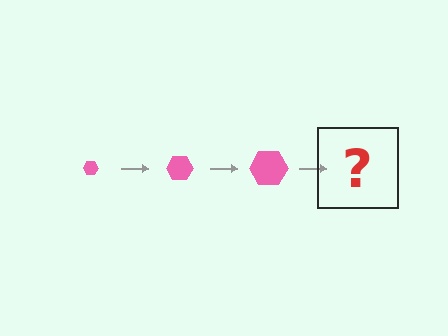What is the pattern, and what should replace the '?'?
The pattern is that the hexagon gets progressively larger each step. The '?' should be a pink hexagon, larger than the previous one.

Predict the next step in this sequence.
The next step is a pink hexagon, larger than the previous one.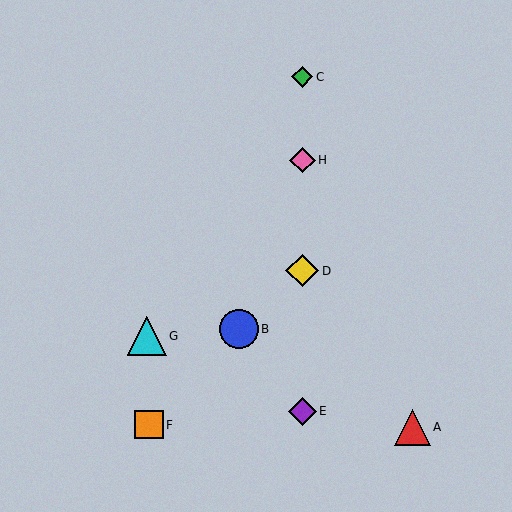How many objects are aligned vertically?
4 objects (C, D, E, H) are aligned vertically.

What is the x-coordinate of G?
Object G is at x≈147.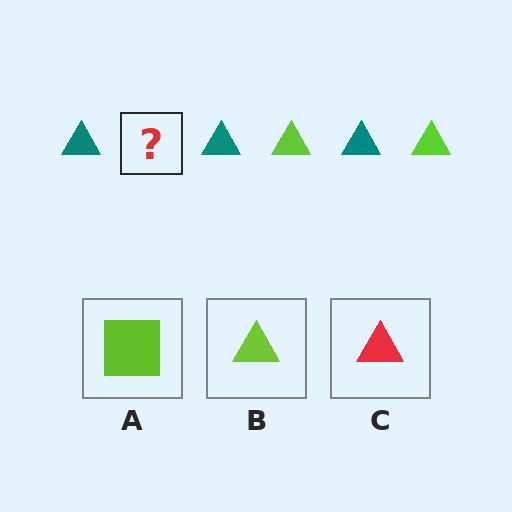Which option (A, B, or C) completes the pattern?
B.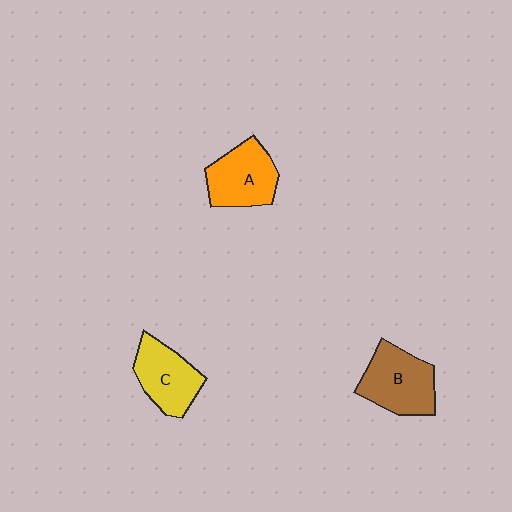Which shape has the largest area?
Shape B (brown).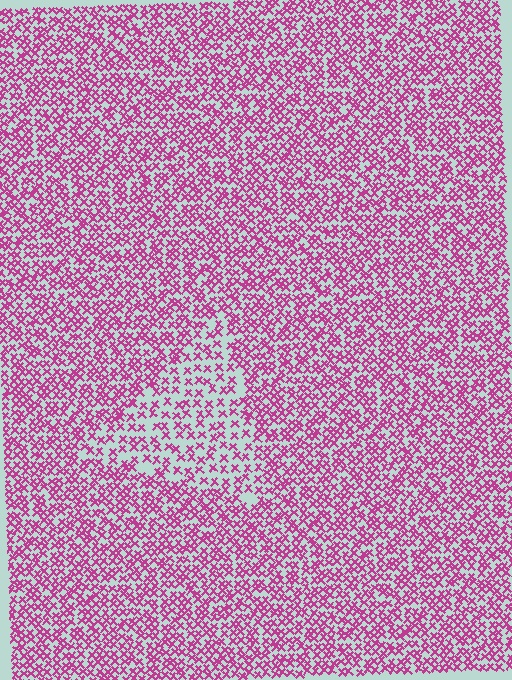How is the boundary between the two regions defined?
The boundary is defined by a change in element density (approximately 1.8x ratio). All elements are the same color, size, and shape.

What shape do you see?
I see a triangle.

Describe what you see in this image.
The image contains small magenta elements arranged at two different densities. A triangle-shaped region is visible where the elements are less densely packed than the surrounding area.